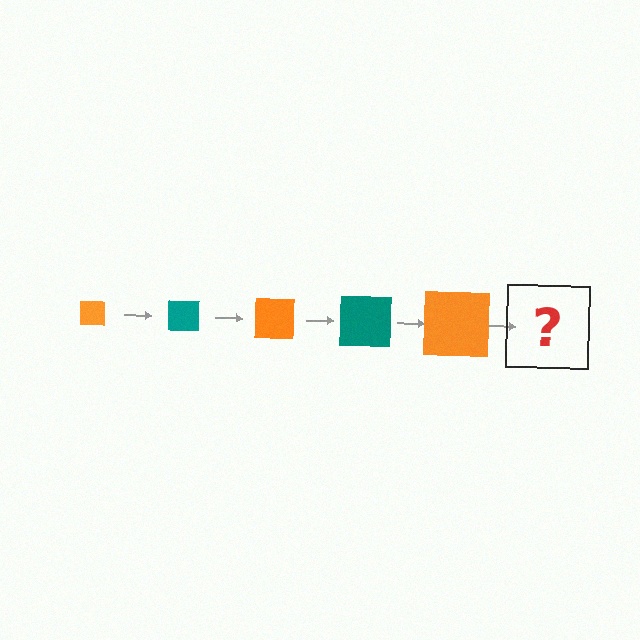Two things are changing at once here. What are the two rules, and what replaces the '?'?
The two rules are that the square grows larger each step and the color cycles through orange and teal. The '?' should be a teal square, larger than the previous one.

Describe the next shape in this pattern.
It should be a teal square, larger than the previous one.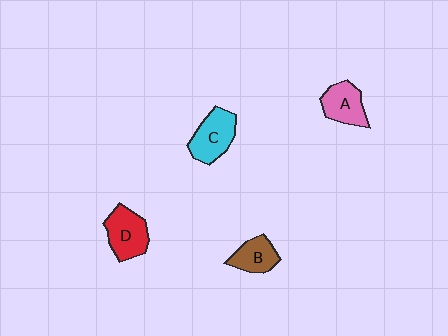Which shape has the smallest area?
Shape B (brown).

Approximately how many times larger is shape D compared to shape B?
Approximately 1.3 times.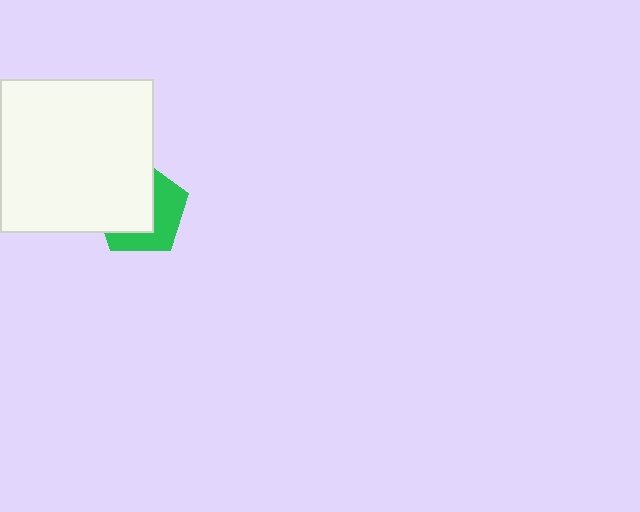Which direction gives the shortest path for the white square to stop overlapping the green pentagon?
Moving toward the upper-left gives the shortest separation.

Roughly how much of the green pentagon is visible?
A small part of it is visible (roughly 45%).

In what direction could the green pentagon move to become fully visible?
The green pentagon could move toward the lower-right. That would shift it out from behind the white square entirely.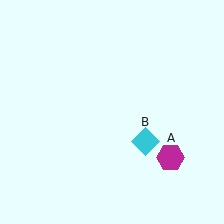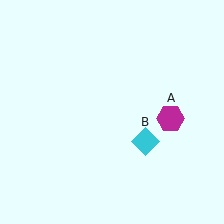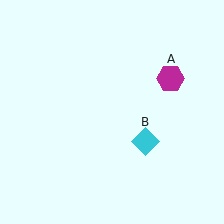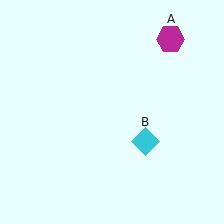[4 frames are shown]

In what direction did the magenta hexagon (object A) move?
The magenta hexagon (object A) moved up.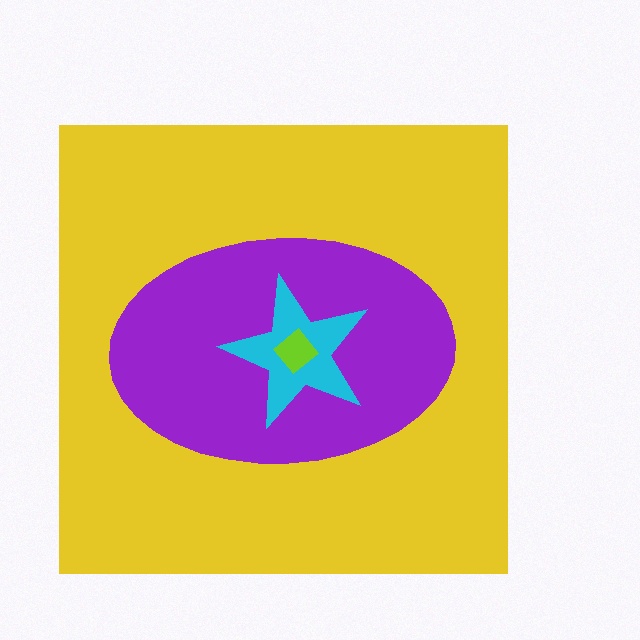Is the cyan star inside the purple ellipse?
Yes.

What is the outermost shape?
The yellow square.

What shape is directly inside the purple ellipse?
The cyan star.